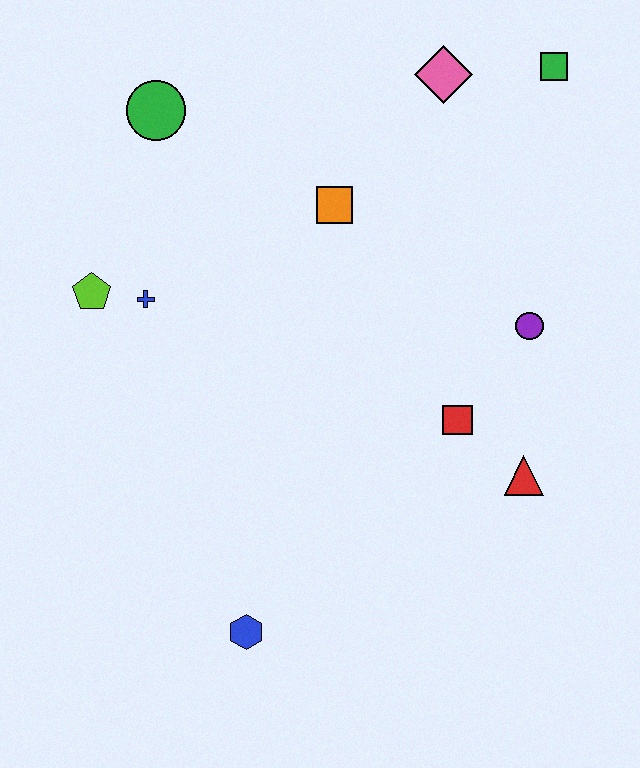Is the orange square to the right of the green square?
No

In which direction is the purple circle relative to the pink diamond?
The purple circle is below the pink diamond.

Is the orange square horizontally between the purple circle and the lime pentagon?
Yes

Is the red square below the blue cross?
Yes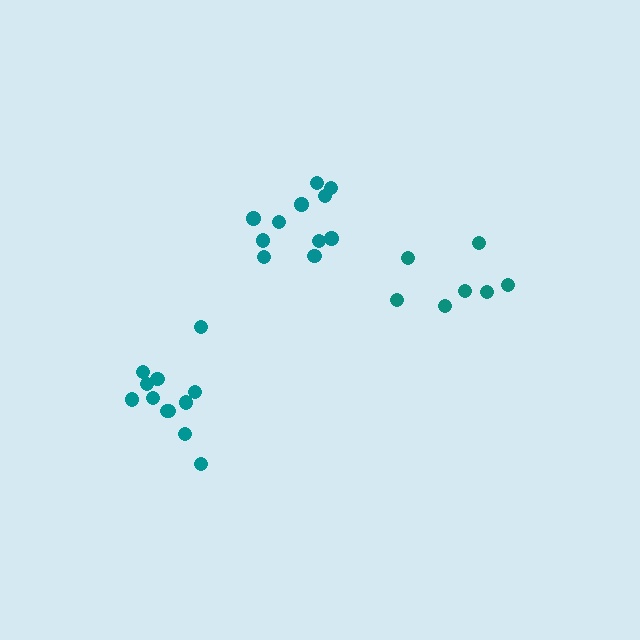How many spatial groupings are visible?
There are 3 spatial groupings.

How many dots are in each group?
Group 1: 12 dots, Group 2: 7 dots, Group 3: 11 dots (30 total).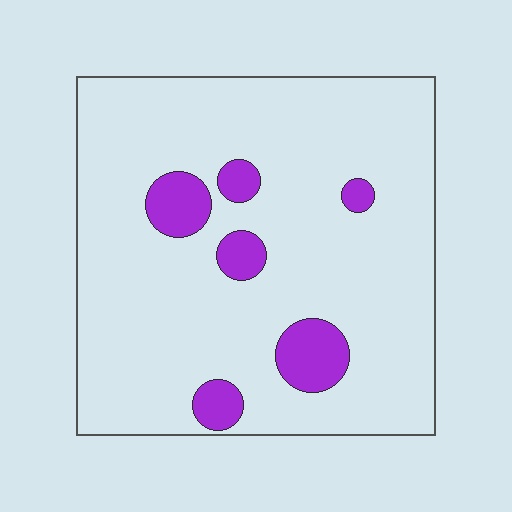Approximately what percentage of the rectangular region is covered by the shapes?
Approximately 10%.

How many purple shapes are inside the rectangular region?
6.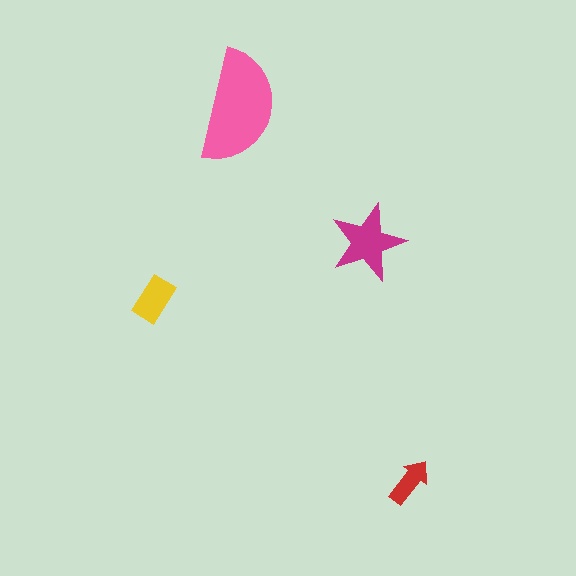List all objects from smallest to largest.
The red arrow, the yellow rectangle, the magenta star, the pink semicircle.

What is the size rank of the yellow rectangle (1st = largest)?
3rd.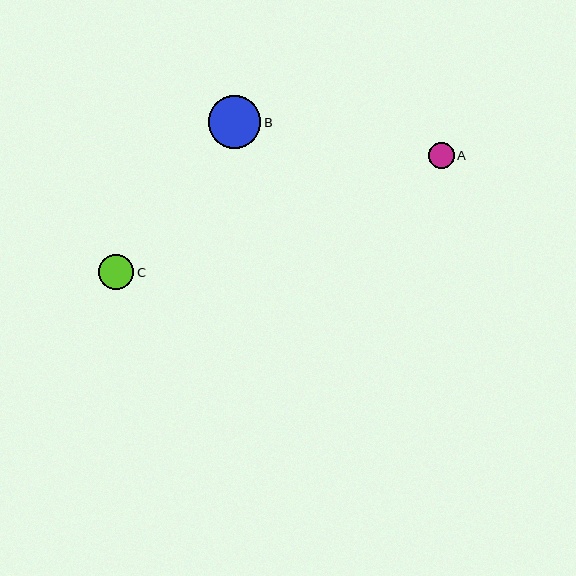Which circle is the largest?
Circle B is the largest with a size of approximately 53 pixels.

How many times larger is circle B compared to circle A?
Circle B is approximately 2.0 times the size of circle A.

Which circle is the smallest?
Circle A is the smallest with a size of approximately 26 pixels.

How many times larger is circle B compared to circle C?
Circle B is approximately 1.5 times the size of circle C.